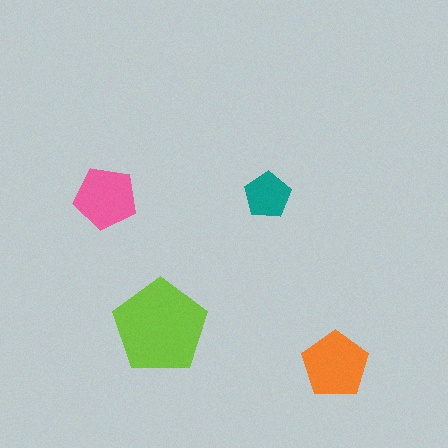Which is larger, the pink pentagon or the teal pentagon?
The pink one.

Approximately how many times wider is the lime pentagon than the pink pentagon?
About 1.5 times wider.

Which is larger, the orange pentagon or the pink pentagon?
The orange one.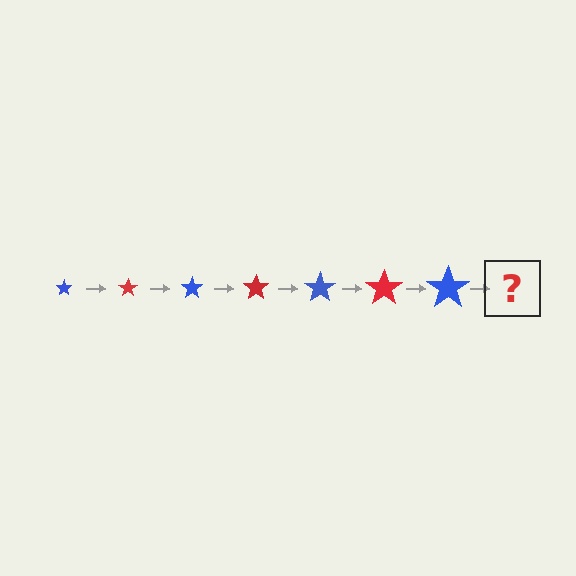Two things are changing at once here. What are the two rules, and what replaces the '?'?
The two rules are that the star grows larger each step and the color cycles through blue and red. The '?' should be a red star, larger than the previous one.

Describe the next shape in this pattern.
It should be a red star, larger than the previous one.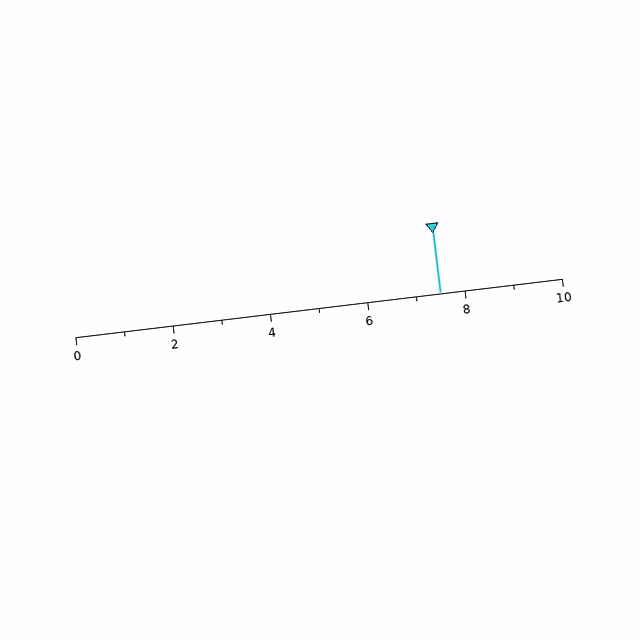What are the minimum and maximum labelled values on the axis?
The axis runs from 0 to 10.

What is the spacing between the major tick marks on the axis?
The major ticks are spaced 2 apart.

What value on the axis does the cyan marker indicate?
The marker indicates approximately 7.5.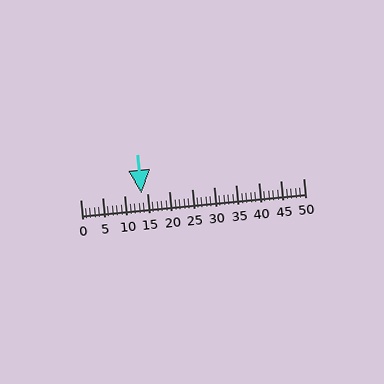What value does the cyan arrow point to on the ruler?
The cyan arrow points to approximately 14.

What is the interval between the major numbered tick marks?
The major tick marks are spaced 5 units apart.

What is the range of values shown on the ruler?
The ruler shows values from 0 to 50.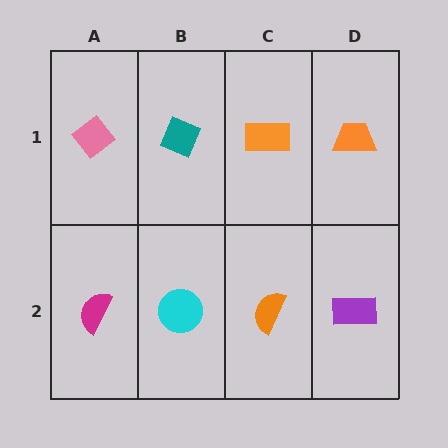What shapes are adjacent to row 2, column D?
An orange trapezoid (row 1, column D), an orange semicircle (row 2, column C).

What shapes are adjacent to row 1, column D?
A purple rectangle (row 2, column D), an orange rectangle (row 1, column C).